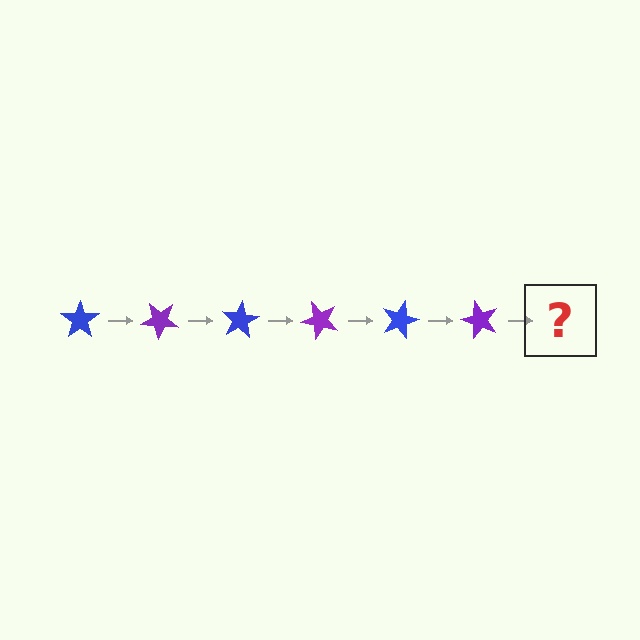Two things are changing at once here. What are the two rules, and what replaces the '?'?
The two rules are that it rotates 40 degrees each step and the color cycles through blue and purple. The '?' should be a blue star, rotated 240 degrees from the start.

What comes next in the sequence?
The next element should be a blue star, rotated 240 degrees from the start.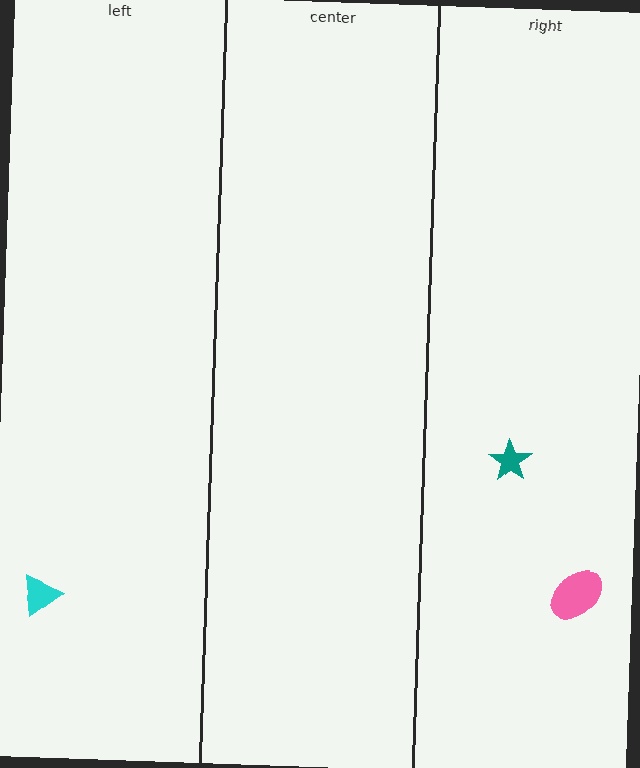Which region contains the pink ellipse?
The right region.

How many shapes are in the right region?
2.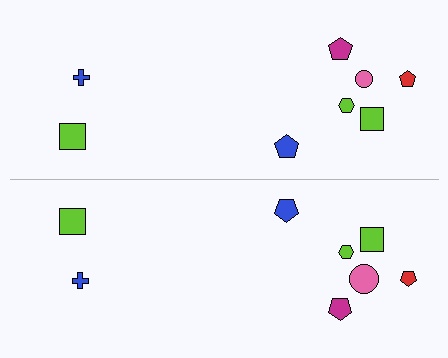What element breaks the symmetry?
The pink circle on the bottom side has a different size than its mirror counterpart.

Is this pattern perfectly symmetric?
No, the pattern is not perfectly symmetric. The pink circle on the bottom side has a different size than its mirror counterpart.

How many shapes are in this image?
There are 16 shapes in this image.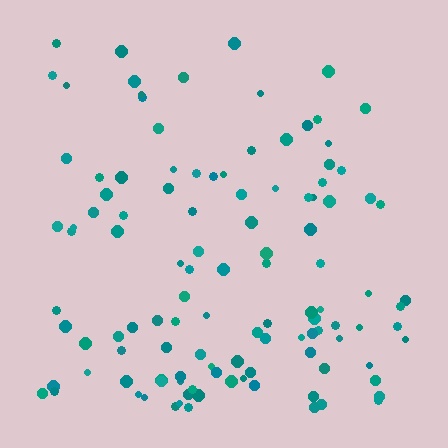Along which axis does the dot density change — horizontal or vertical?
Vertical.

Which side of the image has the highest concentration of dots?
The bottom.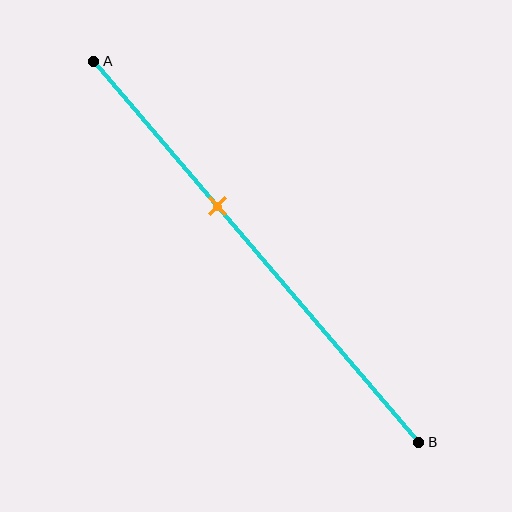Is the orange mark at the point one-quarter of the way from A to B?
No, the mark is at about 40% from A, not at the 25% one-quarter point.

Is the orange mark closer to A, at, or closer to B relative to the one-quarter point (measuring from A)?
The orange mark is closer to point B than the one-quarter point of segment AB.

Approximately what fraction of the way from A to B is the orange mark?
The orange mark is approximately 40% of the way from A to B.